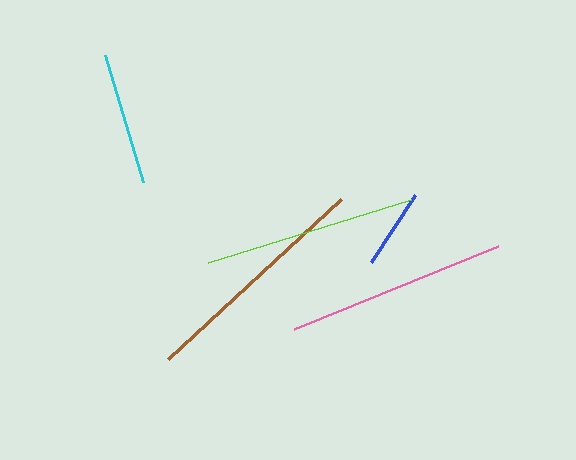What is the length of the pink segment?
The pink segment is approximately 220 pixels long.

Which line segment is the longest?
The brown line is the longest at approximately 236 pixels.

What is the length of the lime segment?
The lime segment is approximately 212 pixels long.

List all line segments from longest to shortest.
From longest to shortest: brown, pink, lime, cyan, blue.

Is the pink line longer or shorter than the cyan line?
The pink line is longer than the cyan line.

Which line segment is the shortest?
The blue line is the shortest at approximately 80 pixels.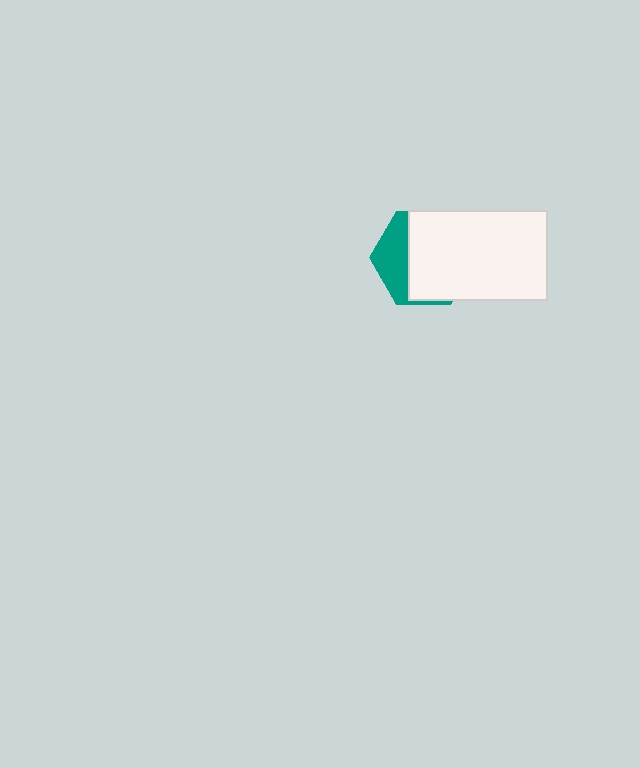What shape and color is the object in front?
The object in front is a white rectangle.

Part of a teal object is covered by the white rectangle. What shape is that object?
It is a hexagon.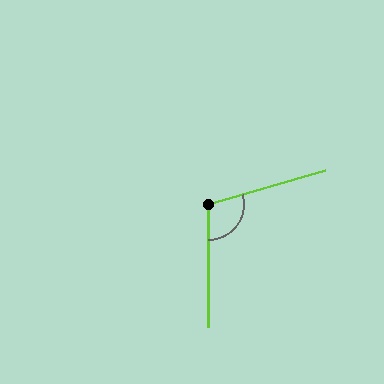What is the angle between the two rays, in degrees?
Approximately 106 degrees.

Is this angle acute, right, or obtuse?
It is obtuse.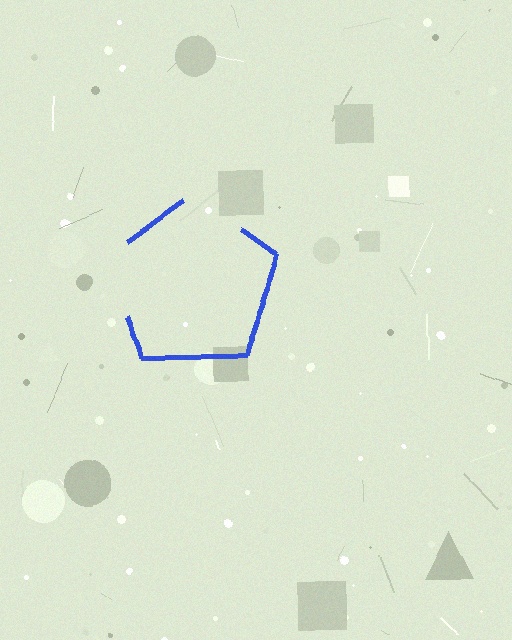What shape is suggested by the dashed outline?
The dashed outline suggests a pentagon.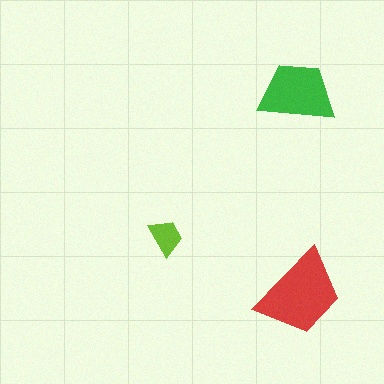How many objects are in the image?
There are 3 objects in the image.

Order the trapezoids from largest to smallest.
the red one, the green one, the lime one.